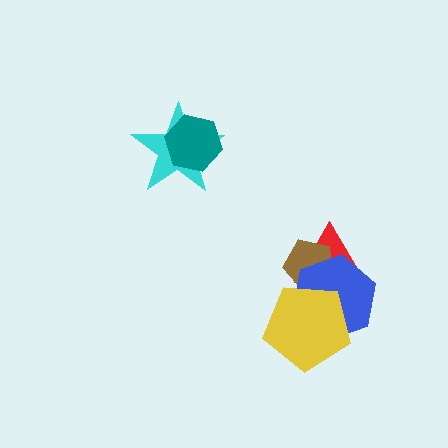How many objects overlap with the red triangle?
3 objects overlap with the red triangle.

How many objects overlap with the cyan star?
1 object overlaps with the cyan star.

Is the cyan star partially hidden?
Yes, it is partially covered by another shape.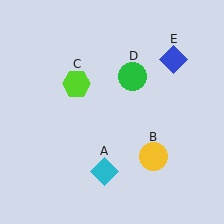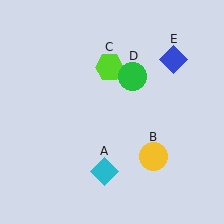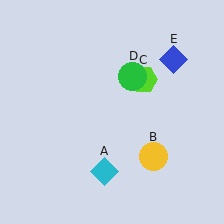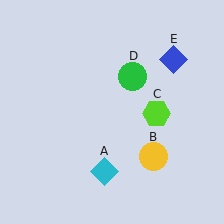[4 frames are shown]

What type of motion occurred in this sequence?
The lime hexagon (object C) rotated clockwise around the center of the scene.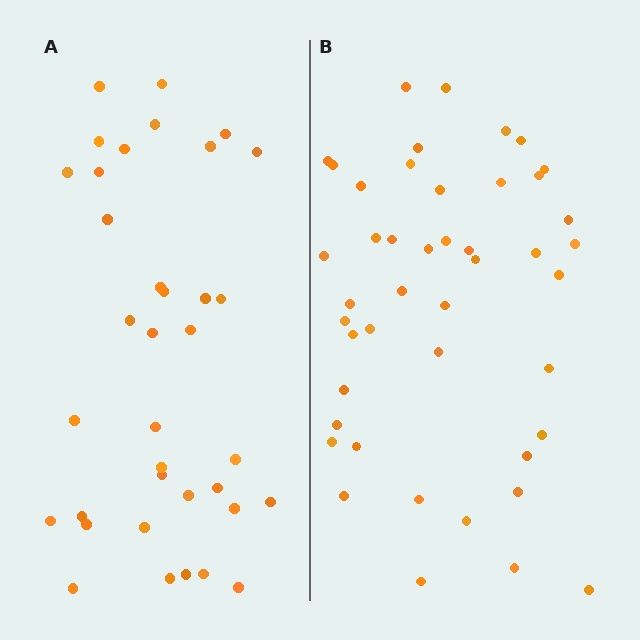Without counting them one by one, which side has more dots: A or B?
Region B (the right region) has more dots.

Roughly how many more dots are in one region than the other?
Region B has roughly 8 or so more dots than region A.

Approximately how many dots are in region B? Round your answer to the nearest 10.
About 40 dots. (The exact count is 45, which rounds to 40.)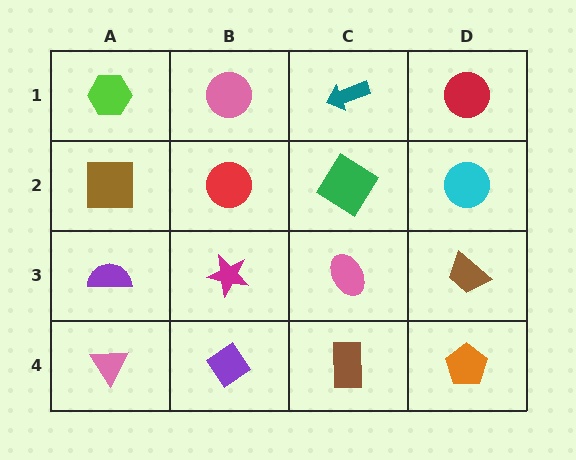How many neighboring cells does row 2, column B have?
4.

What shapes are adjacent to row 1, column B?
A red circle (row 2, column B), a lime hexagon (row 1, column A), a teal arrow (row 1, column C).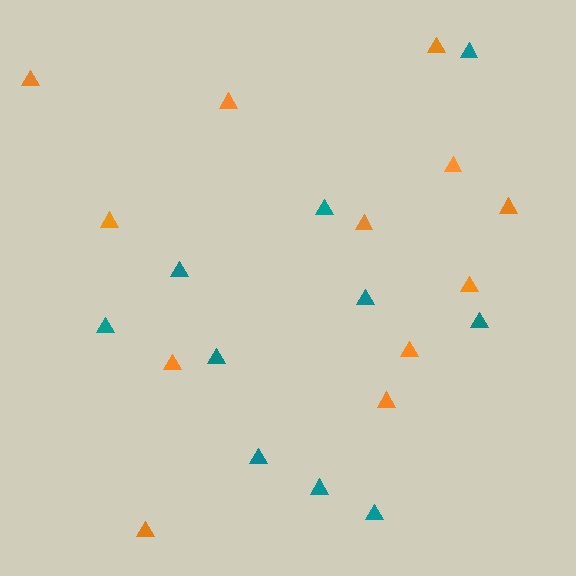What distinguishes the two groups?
There are 2 groups: one group of orange triangles (12) and one group of teal triangles (10).